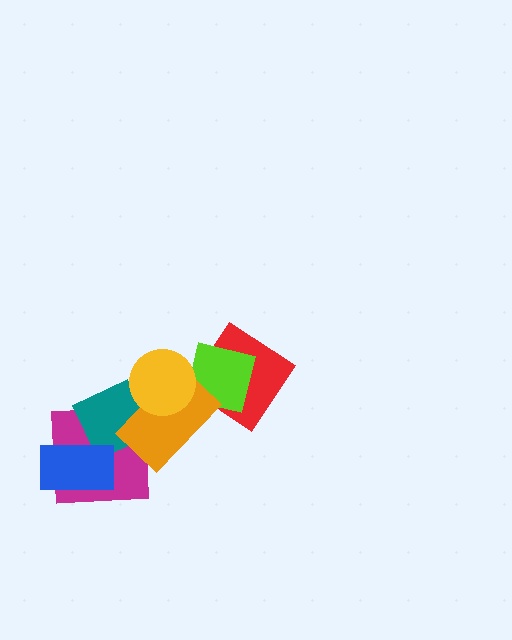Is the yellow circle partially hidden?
No, no other shape covers it.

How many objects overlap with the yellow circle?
3 objects overlap with the yellow circle.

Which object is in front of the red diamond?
The lime square is in front of the red diamond.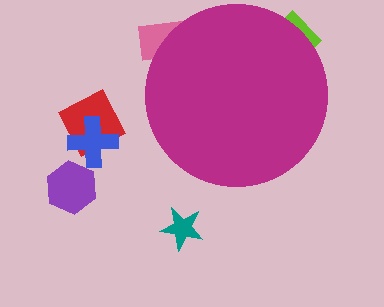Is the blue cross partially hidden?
No, the blue cross is fully visible.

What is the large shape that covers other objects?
A magenta circle.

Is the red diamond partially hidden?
No, the red diamond is fully visible.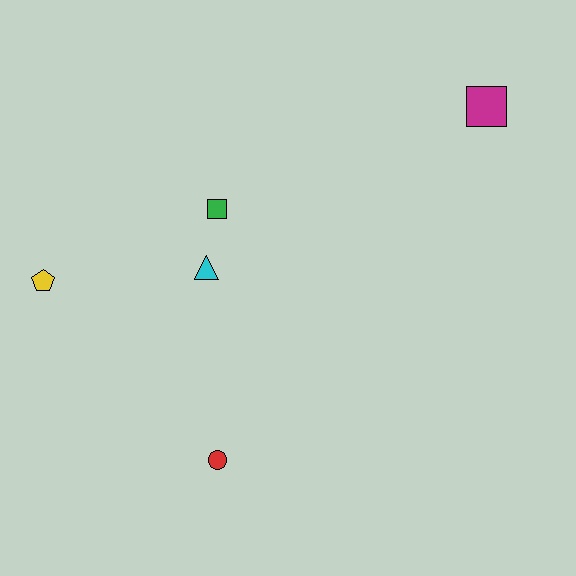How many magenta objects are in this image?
There is 1 magenta object.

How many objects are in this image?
There are 5 objects.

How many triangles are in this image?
There is 1 triangle.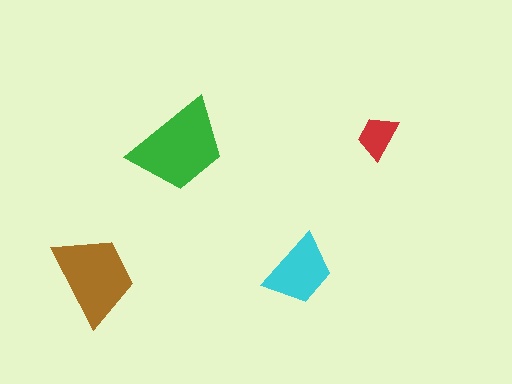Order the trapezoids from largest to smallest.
the green one, the brown one, the cyan one, the red one.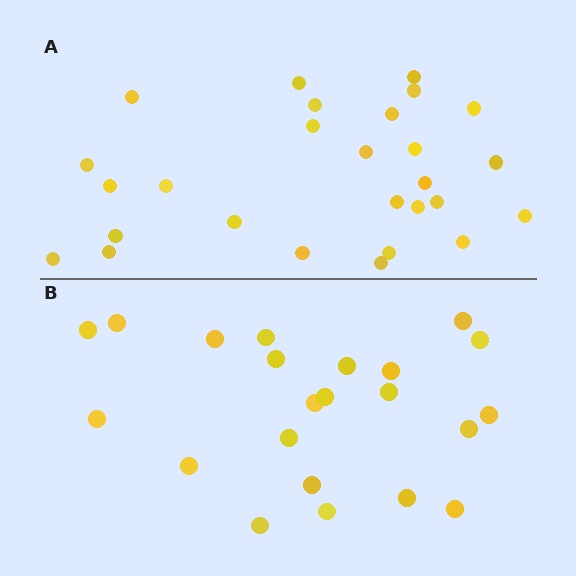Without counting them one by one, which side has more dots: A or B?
Region A (the top region) has more dots.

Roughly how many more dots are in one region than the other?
Region A has about 5 more dots than region B.